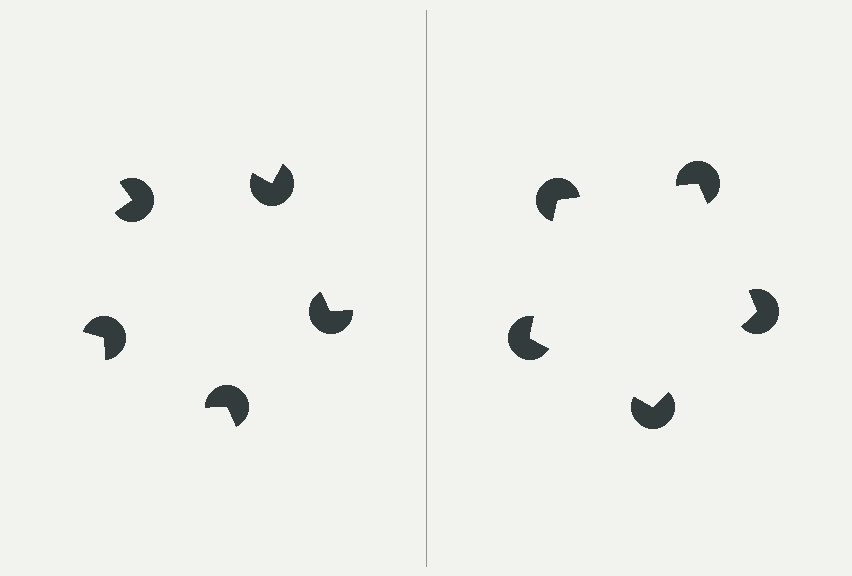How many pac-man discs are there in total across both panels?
10 — 5 on each side.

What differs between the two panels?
The pac-man discs are positioned identically on both sides; only the wedge orientations differ. On the right they align to a pentagon; on the left they are misaligned.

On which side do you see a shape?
An illusory pentagon appears on the right side. On the left side the wedge cuts are rotated, so no coherent shape forms.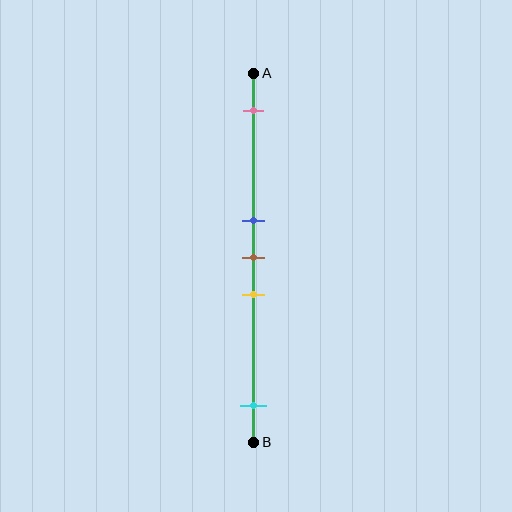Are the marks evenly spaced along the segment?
No, the marks are not evenly spaced.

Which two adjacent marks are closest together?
The blue and brown marks are the closest adjacent pair.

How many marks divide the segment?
There are 5 marks dividing the segment.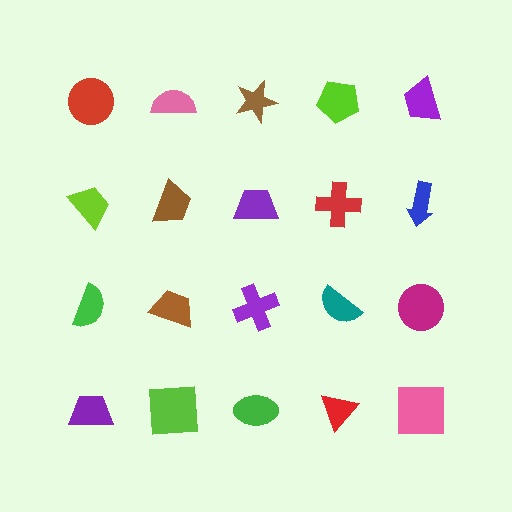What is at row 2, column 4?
A red cross.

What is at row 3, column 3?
A purple cross.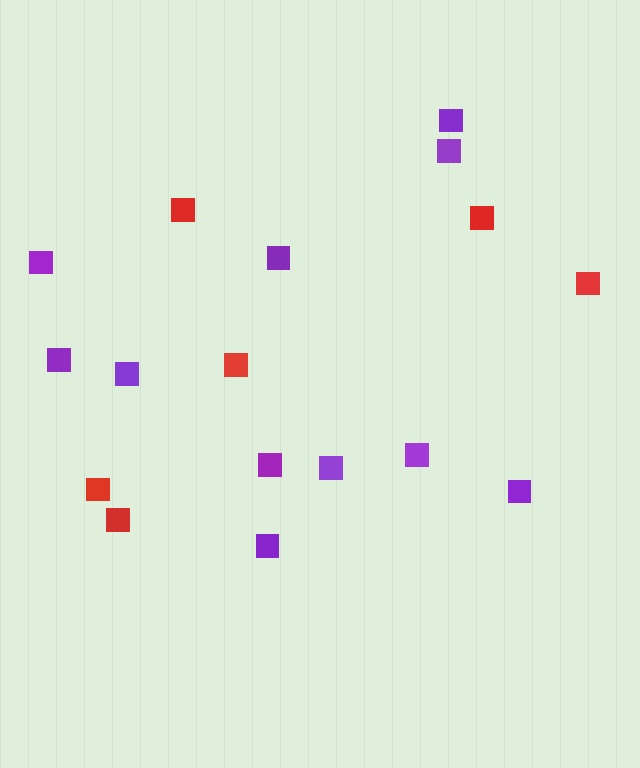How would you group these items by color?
There are 2 groups: one group of red squares (6) and one group of purple squares (11).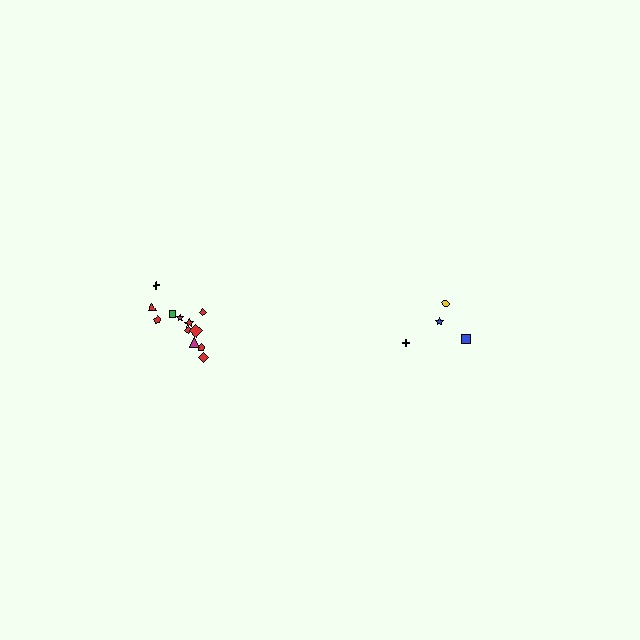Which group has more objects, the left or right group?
The left group.